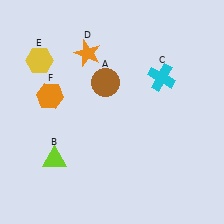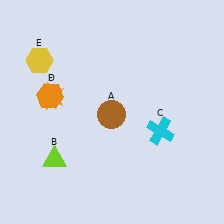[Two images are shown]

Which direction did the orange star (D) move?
The orange star (D) moved down.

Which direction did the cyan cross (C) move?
The cyan cross (C) moved down.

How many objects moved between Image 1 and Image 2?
3 objects moved between the two images.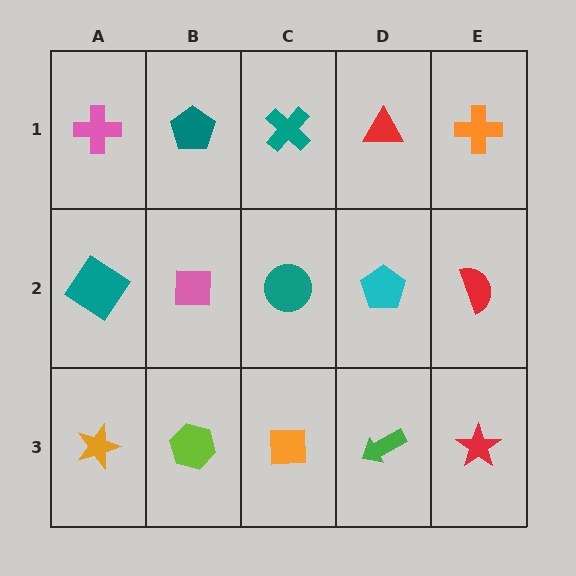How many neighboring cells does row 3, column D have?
3.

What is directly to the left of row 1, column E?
A red triangle.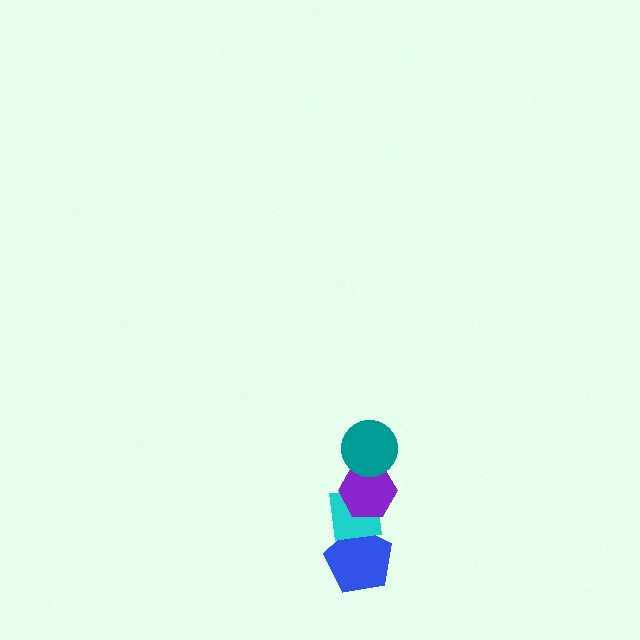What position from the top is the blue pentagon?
The blue pentagon is 4th from the top.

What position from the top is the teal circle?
The teal circle is 1st from the top.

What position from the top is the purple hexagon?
The purple hexagon is 2nd from the top.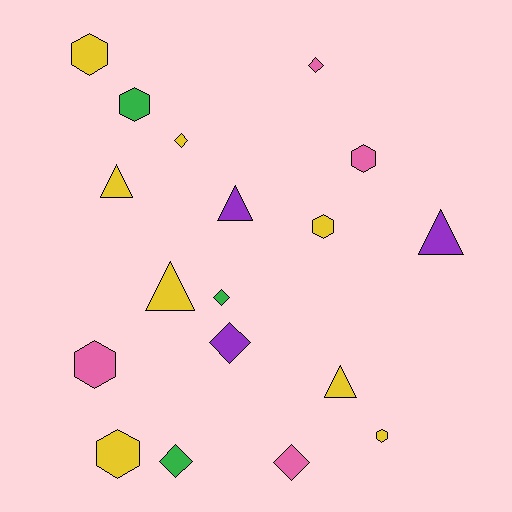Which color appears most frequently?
Yellow, with 8 objects.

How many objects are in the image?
There are 18 objects.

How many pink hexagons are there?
There are 2 pink hexagons.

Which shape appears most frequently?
Hexagon, with 7 objects.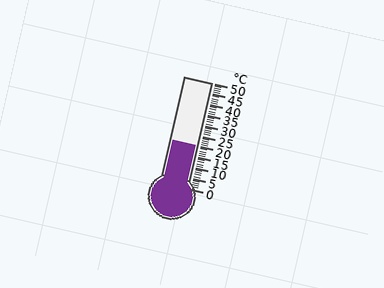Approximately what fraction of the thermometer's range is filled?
The thermometer is filled to approximately 40% of its range.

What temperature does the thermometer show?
The thermometer shows approximately 20°C.